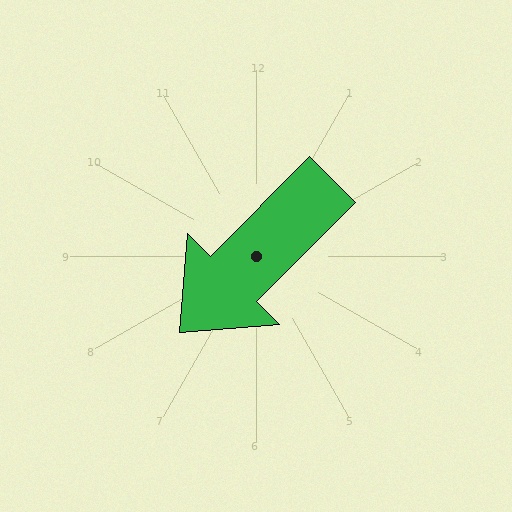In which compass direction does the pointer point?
Southwest.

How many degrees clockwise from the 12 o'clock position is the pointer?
Approximately 225 degrees.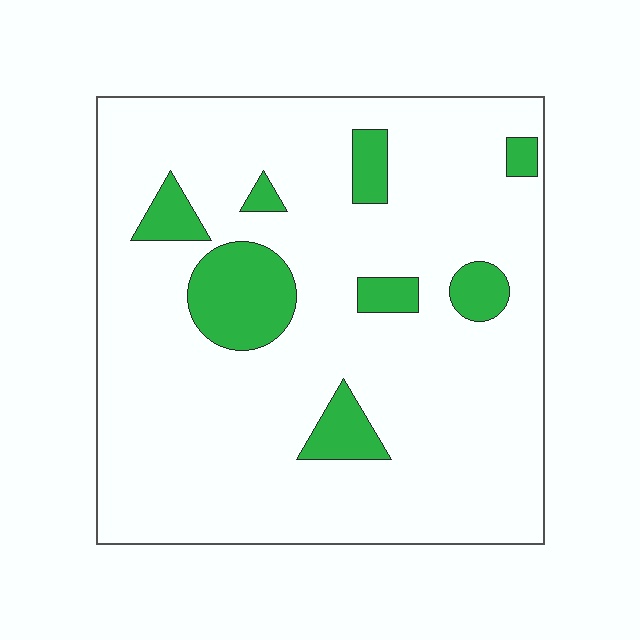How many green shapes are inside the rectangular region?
8.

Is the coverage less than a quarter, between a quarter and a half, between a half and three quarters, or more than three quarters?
Less than a quarter.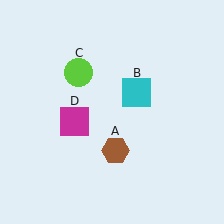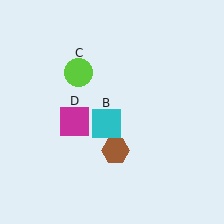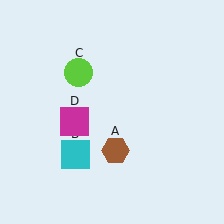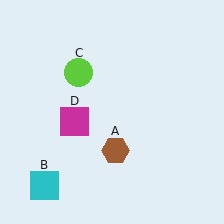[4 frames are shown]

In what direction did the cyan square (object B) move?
The cyan square (object B) moved down and to the left.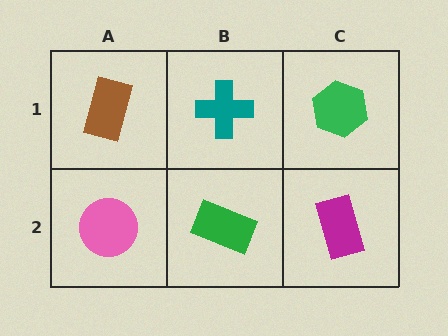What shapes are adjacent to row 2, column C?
A green hexagon (row 1, column C), a green rectangle (row 2, column B).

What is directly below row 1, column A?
A pink circle.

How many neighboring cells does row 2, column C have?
2.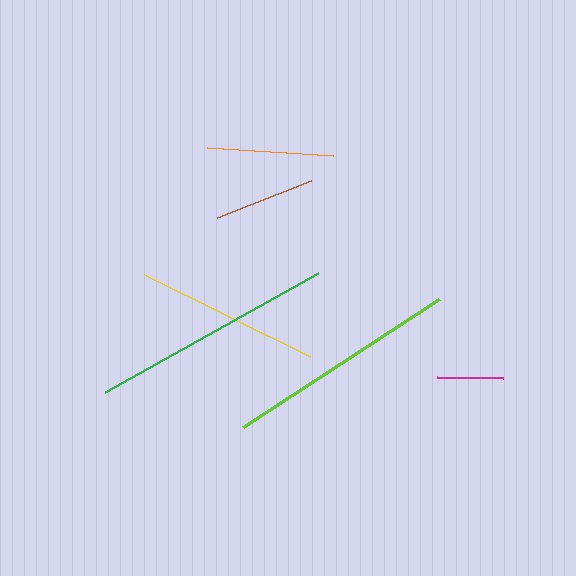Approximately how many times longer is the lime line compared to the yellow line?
The lime line is approximately 1.3 times the length of the yellow line.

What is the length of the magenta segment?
The magenta segment is approximately 66 pixels long.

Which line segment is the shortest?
The magenta line is the shortest at approximately 66 pixels.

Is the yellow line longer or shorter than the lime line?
The lime line is longer than the yellow line.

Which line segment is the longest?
The green line is the longest at approximately 244 pixels.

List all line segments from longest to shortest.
From longest to shortest: green, lime, yellow, orange, brown, magenta.